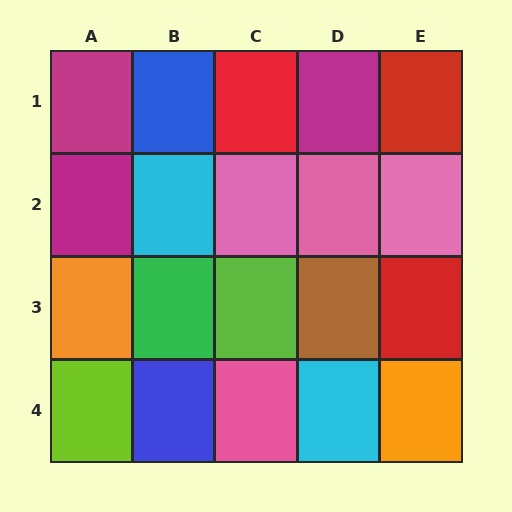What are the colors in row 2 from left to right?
Magenta, cyan, pink, pink, pink.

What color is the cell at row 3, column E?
Red.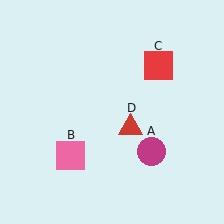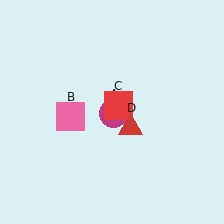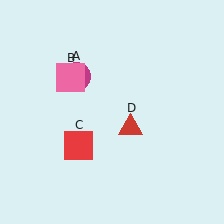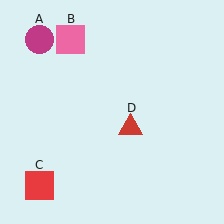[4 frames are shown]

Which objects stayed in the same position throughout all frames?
Red triangle (object D) remained stationary.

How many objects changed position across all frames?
3 objects changed position: magenta circle (object A), pink square (object B), red square (object C).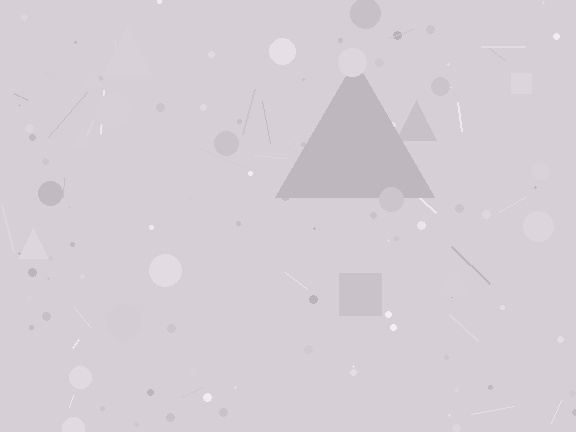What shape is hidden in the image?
A triangle is hidden in the image.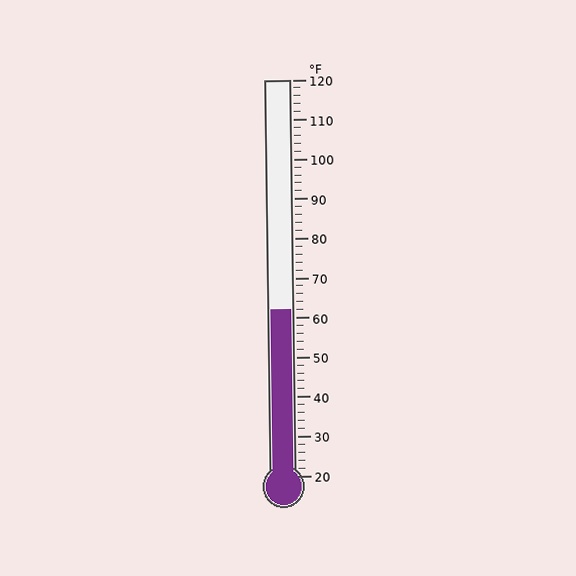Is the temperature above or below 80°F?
The temperature is below 80°F.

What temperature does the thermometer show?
The thermometer shows approximately 62°F.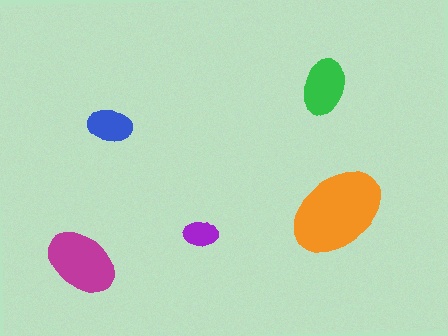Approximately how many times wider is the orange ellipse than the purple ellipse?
About 3 times wider.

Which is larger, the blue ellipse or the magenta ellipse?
The magenta one.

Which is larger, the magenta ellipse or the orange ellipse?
The orange one.